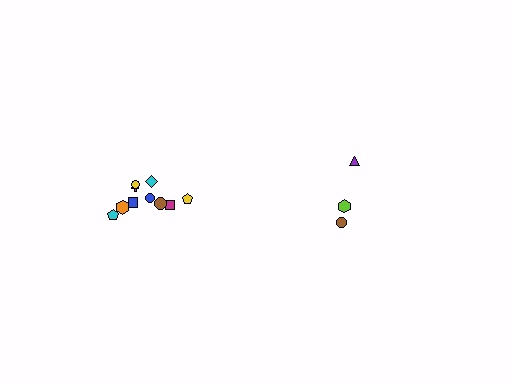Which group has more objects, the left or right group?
The left group.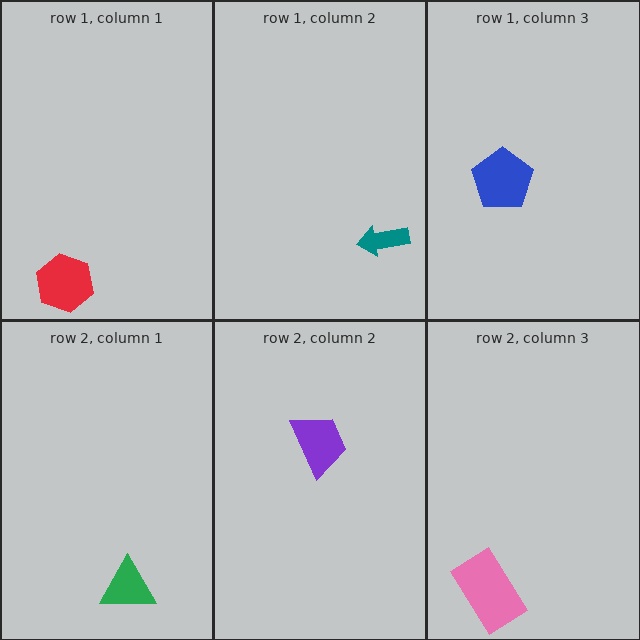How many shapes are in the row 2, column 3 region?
1.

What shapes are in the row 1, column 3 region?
The blue pentagon.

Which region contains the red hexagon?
The row 1, column 1 region.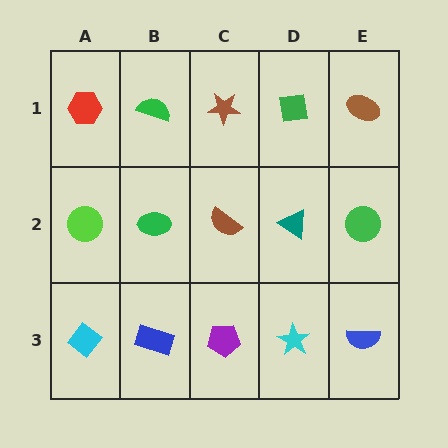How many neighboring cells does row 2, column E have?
3.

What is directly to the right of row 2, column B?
A brown semicircle.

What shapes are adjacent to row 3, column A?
A lime circle (row 2, column A), a blue rectangle (row 3, column B).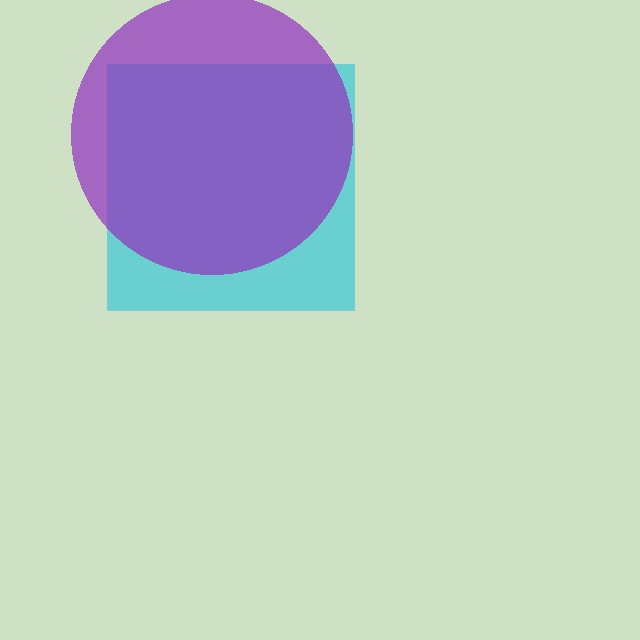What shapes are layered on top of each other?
The layered shapes are: a cyan square, a purple circle.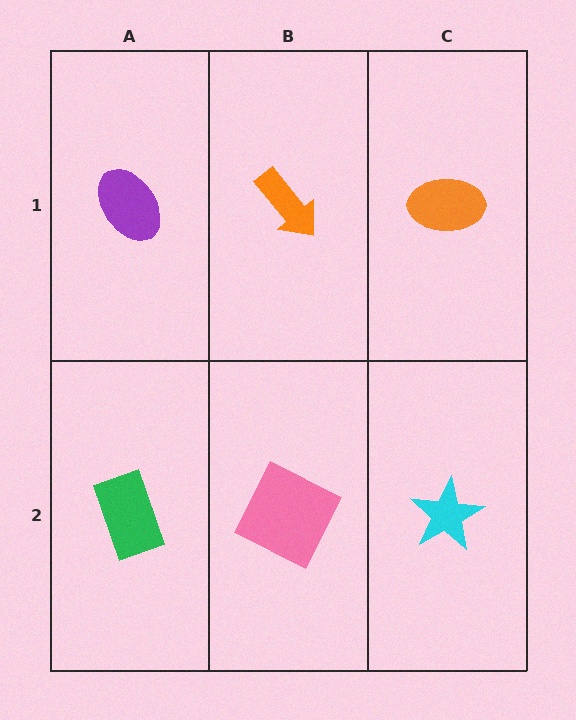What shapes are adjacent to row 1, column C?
A cyan star (row 2, column C), an orange arrow (row 1, column B).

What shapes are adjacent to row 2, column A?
A purple ellipse (row 1, column A), a pink square (row 2, column B).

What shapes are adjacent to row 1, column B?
A pink square (row 2, column B), a purple ellipse (row 1, column A), an orange ellipse (row 1, column C).